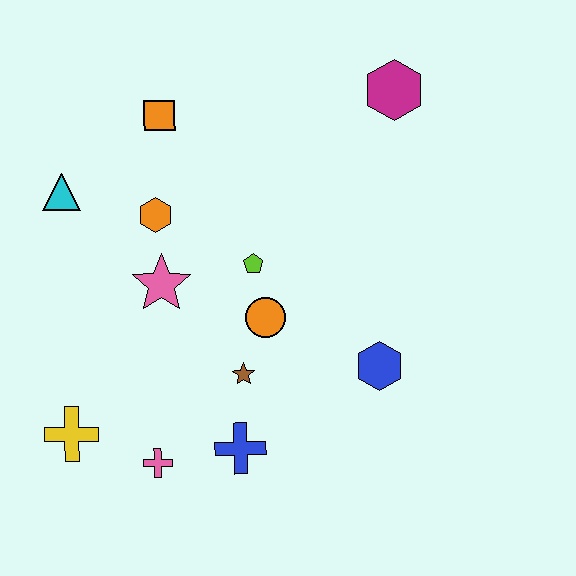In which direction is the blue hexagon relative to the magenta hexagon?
The blue hexagon is below the magenta hexagon.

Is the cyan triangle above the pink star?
Yes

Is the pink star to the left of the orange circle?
Yes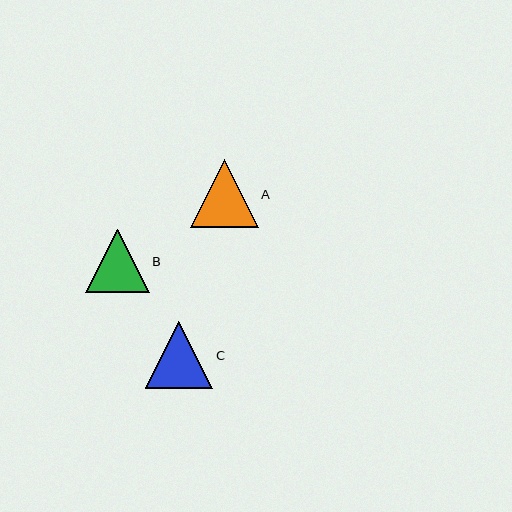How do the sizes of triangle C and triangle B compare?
Triangle C and triangle B are approximately the same size.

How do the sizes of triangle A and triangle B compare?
Triangle A and triangle B are approximately the same size.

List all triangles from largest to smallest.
From largest to smallest: A, C, B.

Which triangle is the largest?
Triangle A is the largest with a size of approximately 68 pixels.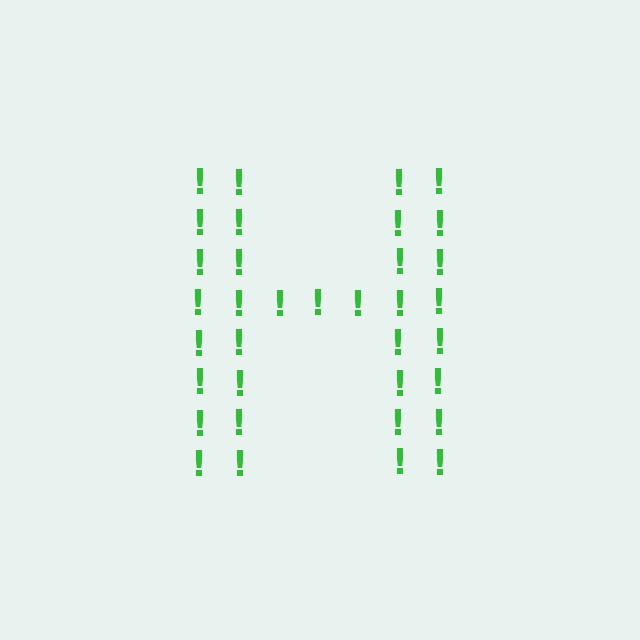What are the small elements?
The small elements are exclamation marks.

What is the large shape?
The large shape is the letter H.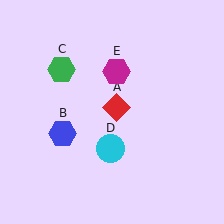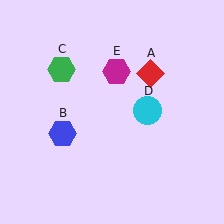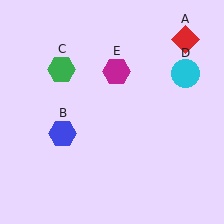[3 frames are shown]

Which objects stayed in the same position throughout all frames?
Blue hexagon (object B) and green hexagon (object C) and magenta hexagon (object E) remained stationary.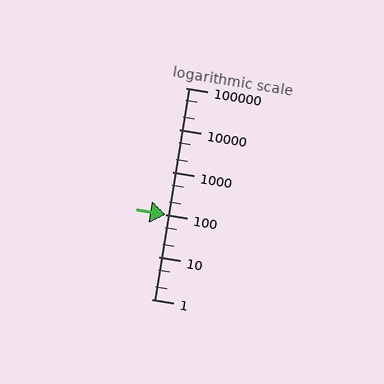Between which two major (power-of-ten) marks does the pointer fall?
The pointer is between 100 and 1000.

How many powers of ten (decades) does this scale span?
The scale spans 5 decades, from 1 to 100000.